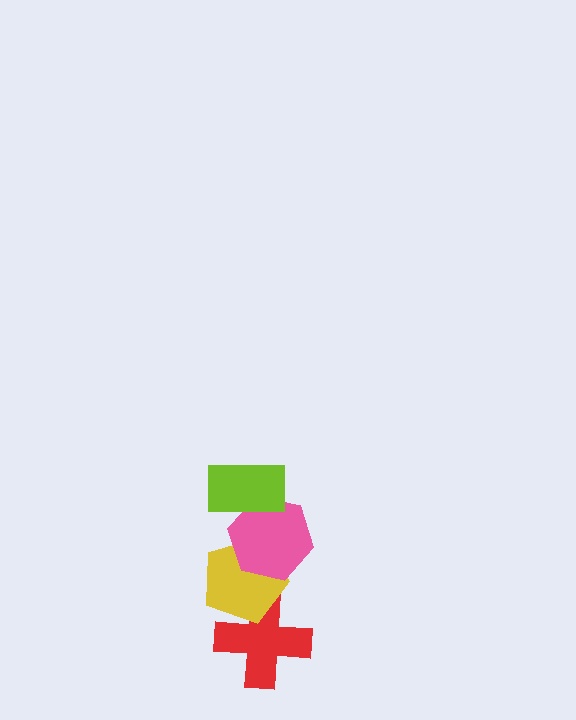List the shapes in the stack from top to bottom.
From top to bottom: the lime rectangle, the pink hexagon, the yellow pentagon, the red cross.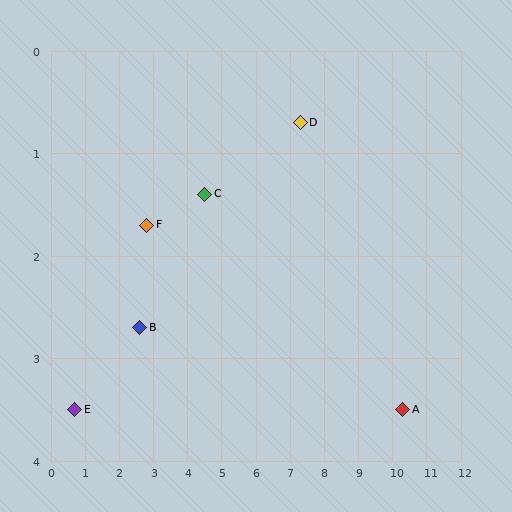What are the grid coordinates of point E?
Point E is at approximately (0.7, 3.5).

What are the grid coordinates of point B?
Point B is at approximately (2.6, 2.7).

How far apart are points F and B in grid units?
Points F and B are about 1.0 grid units apart.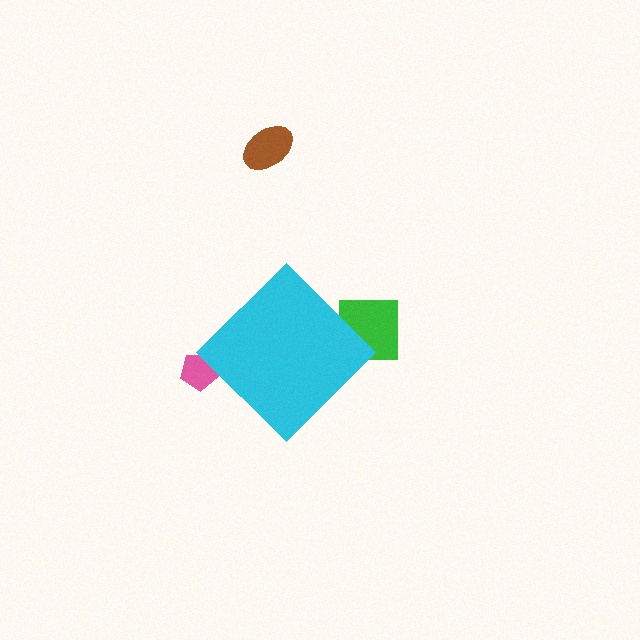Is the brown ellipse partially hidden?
No, the brown ellipse is fully visible.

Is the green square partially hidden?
Yes, the green square is partially hidden behind the cyan diamond.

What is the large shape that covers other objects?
A cyan diamond.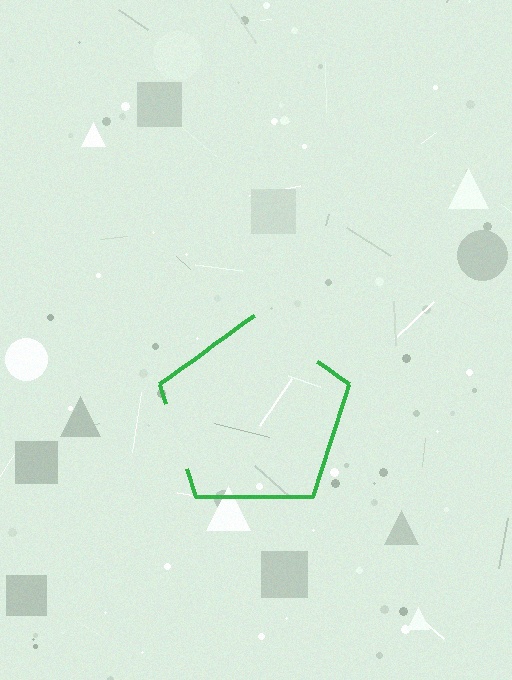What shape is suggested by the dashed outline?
The dashed outline suggests a pentagon.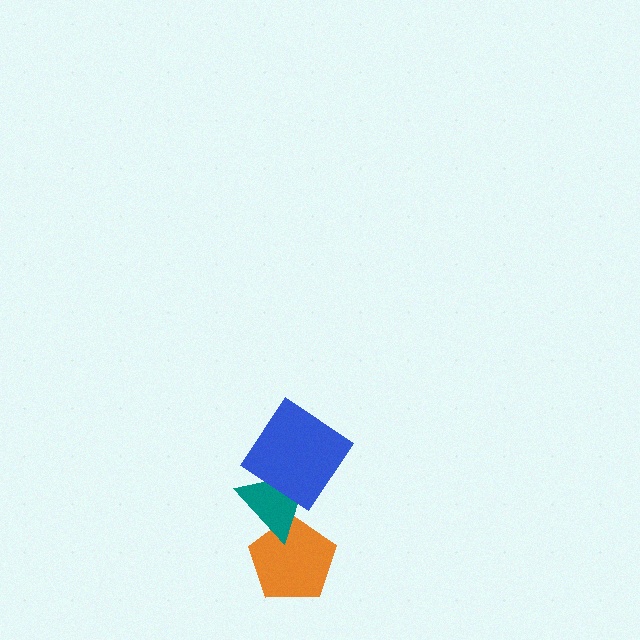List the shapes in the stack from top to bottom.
From top to bottom: the blue diamond, the teal triangle, the orange pentagon.